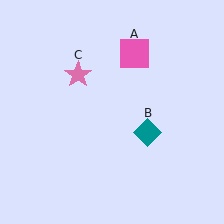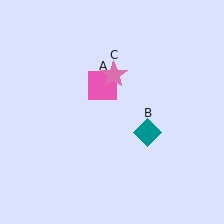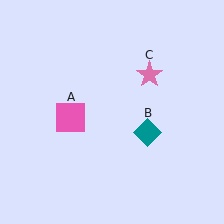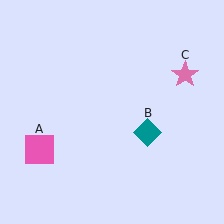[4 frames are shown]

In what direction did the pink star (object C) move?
The pink star (object C) moved right.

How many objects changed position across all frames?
2 objects changed position: pink square (object A), pink star (object C).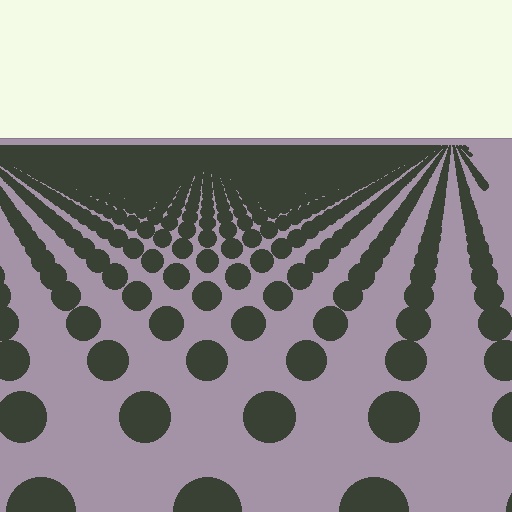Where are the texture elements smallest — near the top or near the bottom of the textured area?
Near the top.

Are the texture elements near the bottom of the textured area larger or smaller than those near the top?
Larger. Near the bottom, elements are closer to the viewer and appear at a bigger on-screen size.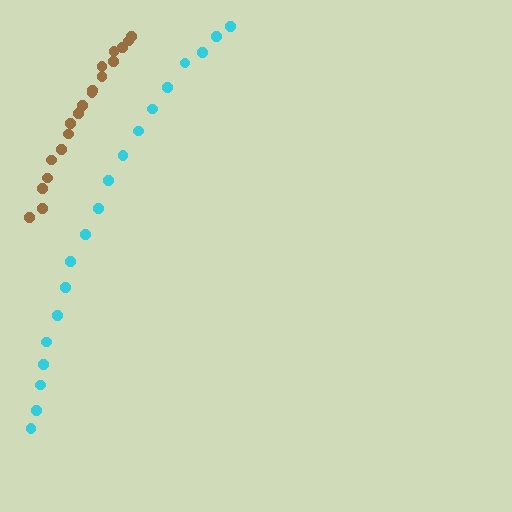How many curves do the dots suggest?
There are 2 distinct paths.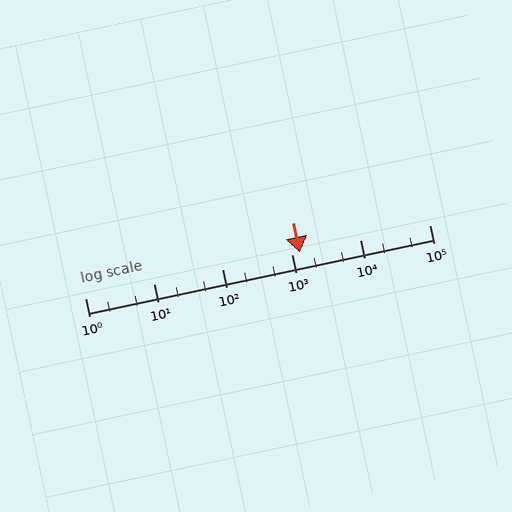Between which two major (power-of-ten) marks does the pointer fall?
The pointer is between 1000 and 10000.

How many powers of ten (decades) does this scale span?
The scale spans 5 decades, from 1 to 100000.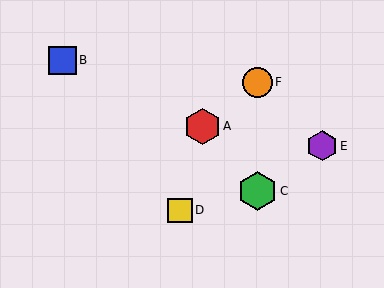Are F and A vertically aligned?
No, F is at x≈257 and A is at x≈202.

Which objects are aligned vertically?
Objects C, F are aligned vertically.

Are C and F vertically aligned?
Yes, both are at x≈257.